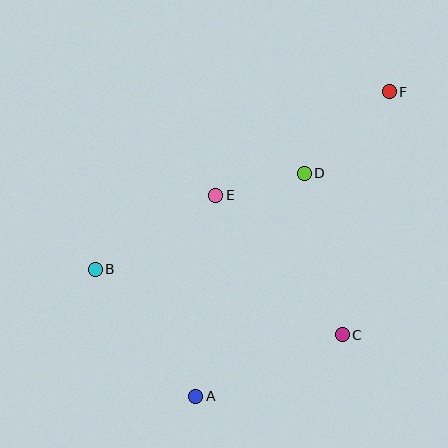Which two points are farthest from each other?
Points A and F are farthest from each other.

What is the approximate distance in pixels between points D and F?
The distance between D and F is approximately 118 pixels.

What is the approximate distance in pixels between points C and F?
The distance between C and F is approximately 248 pixels.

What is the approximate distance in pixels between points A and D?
The distance between A and D is approximately 248 pixels.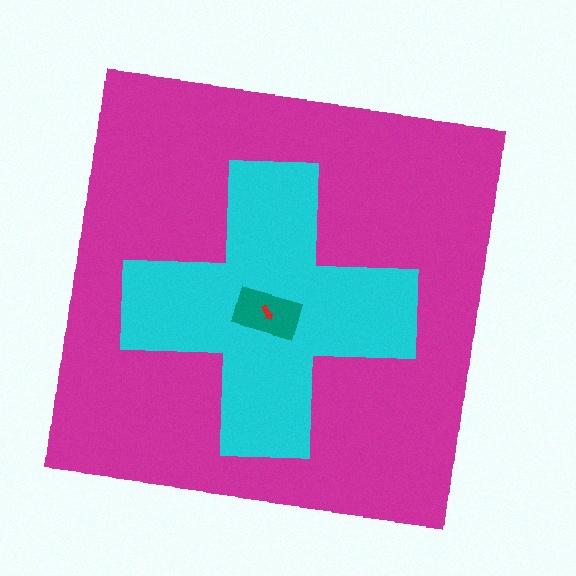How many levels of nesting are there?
4.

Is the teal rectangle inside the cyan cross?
Yes.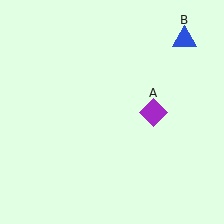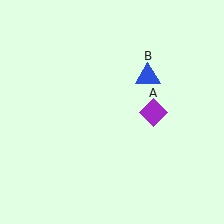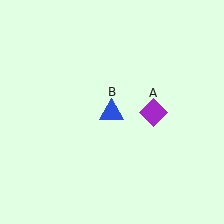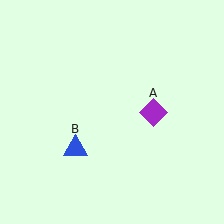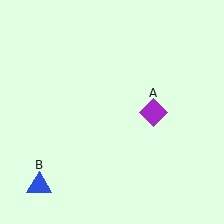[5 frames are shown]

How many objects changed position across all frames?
1 object changed position: blue triangle (object B).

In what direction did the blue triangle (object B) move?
The blue triangle (object B) moved down and to the left.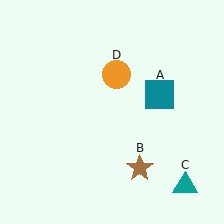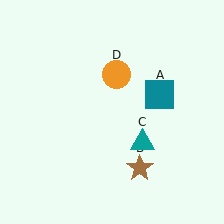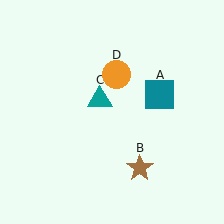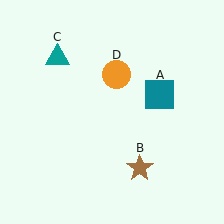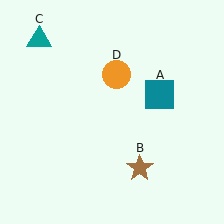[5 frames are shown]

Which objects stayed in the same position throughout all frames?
Teal square (object A) and brown star (object B) and orange circle (object D) remained stationary.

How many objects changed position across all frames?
1 object changed position: teal triangle (object C).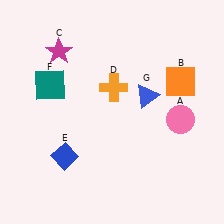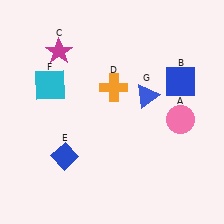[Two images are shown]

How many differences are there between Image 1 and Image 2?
There are 2 differences between the two images.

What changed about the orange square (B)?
In Image 1, B is orange. In Image 2, it changed to blue.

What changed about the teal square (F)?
In Image 1, F is teal. In Image 2, it changed to cyan.